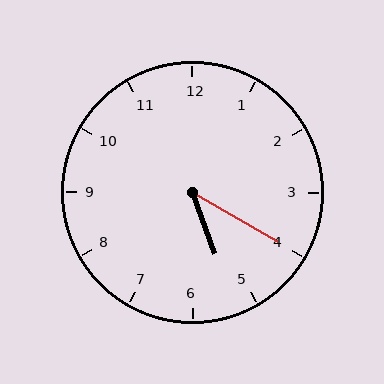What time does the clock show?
5:20.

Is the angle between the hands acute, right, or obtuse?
It is acute.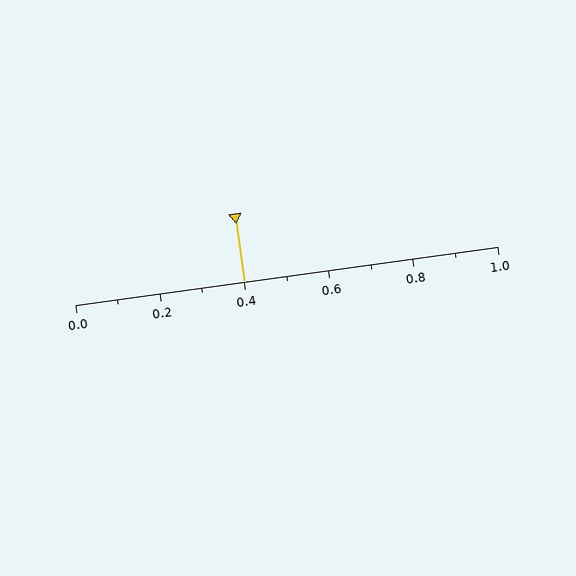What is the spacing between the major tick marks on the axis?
The major ticks are spaced 0.2 apart.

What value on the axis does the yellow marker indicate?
The marker indicates approximately 0.4.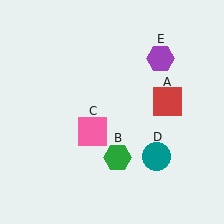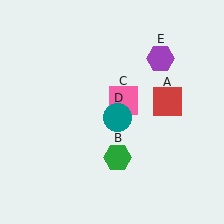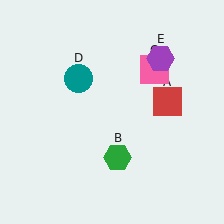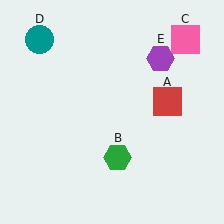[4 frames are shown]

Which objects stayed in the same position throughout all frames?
Red square (object A) and green hexagon (object B) and purple hexagon (object E) remained stationary.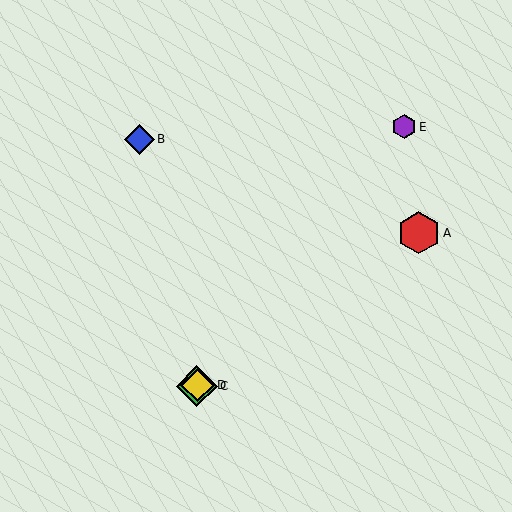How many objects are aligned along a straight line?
3 objects (C, D, E) are aligned along a straight line.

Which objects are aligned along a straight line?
Objects C, D, E are aligned along a straight line.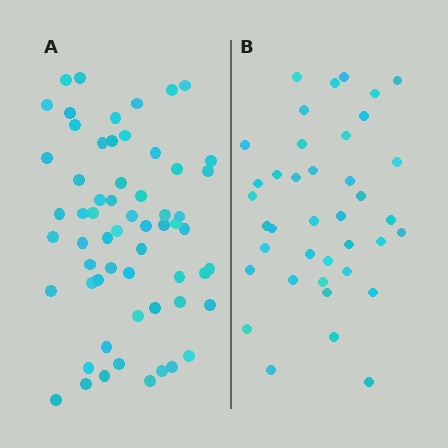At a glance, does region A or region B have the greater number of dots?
Region A (the left region) has more dots.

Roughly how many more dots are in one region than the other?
Region A has approximately 20 more dots than region B.